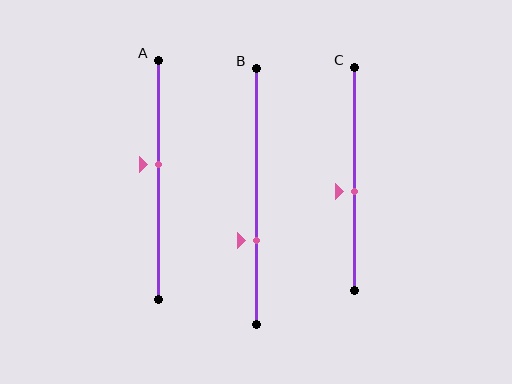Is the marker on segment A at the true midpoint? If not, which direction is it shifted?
No, the marker on segment A is shifted upward by about 6% of the segment length.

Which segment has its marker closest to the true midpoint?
Segment C has its marker closest to the true midpoint.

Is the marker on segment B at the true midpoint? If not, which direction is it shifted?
No, the marker on segment B is shifted downward by about 17% of the segment length.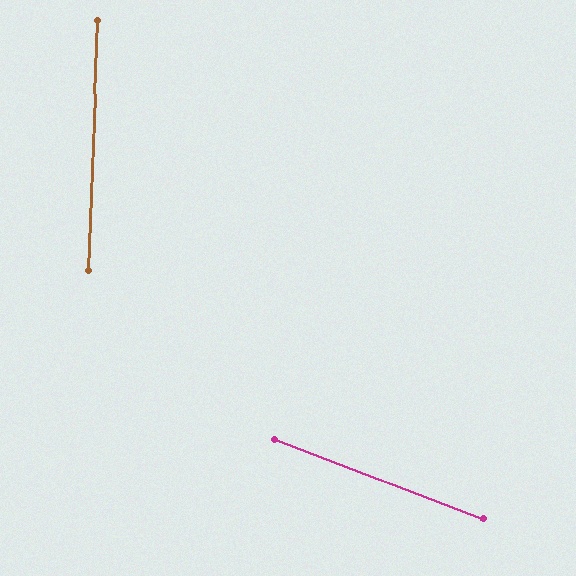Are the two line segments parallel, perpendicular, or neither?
Neither parallel nor perpendicular — they differ by about 71°.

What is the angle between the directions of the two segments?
Approximately 71 degrees.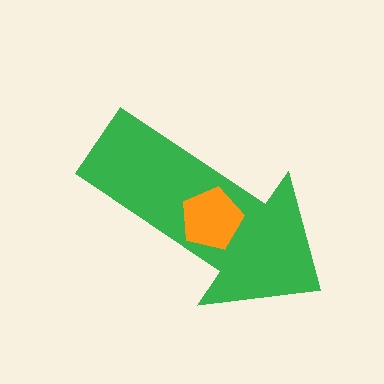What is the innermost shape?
The orange pentagon.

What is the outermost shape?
The green arrow.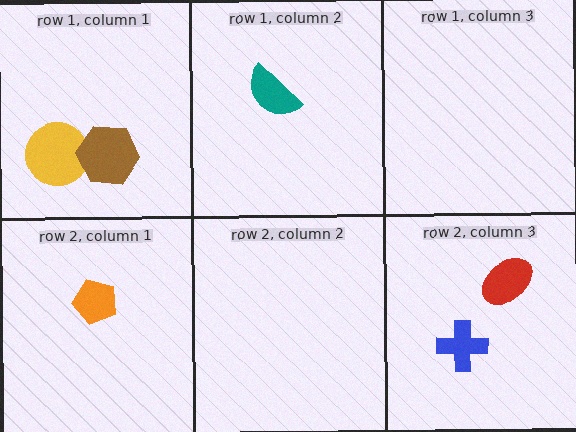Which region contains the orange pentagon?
The row 2, column 1 region.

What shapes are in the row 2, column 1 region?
The orange pentagon.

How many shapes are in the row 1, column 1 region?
2.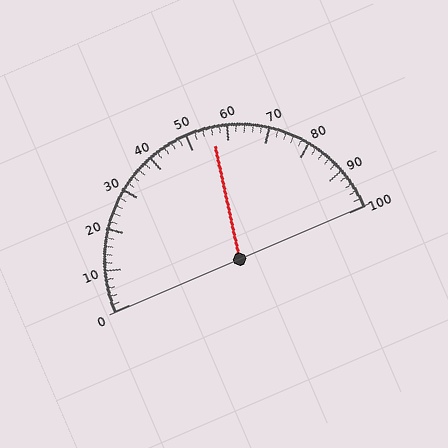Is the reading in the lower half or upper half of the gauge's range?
The reading is in the upper half of the range (0 to 100).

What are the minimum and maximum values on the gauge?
The gauge ranges from 0 to 100.